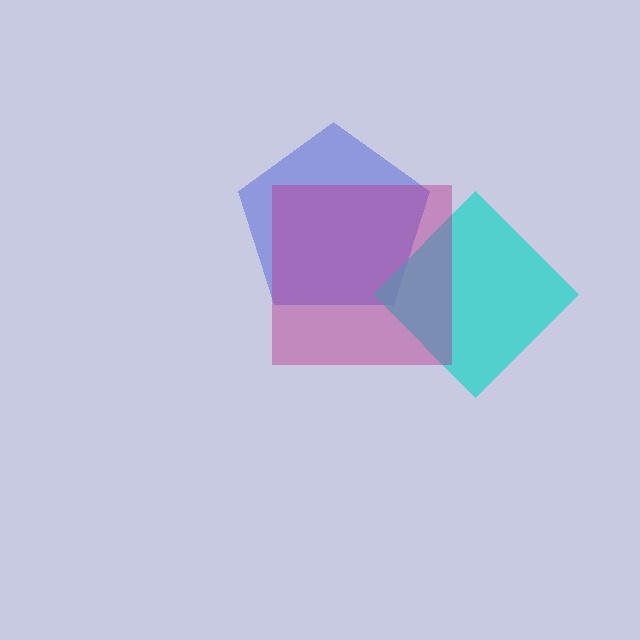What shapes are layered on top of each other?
The layered shapes are: a blue pentagon, a cyan diamond, a magenta square.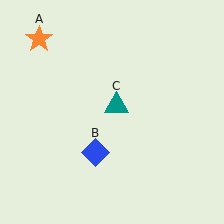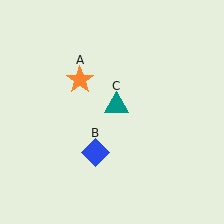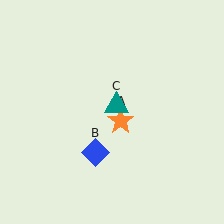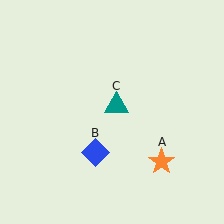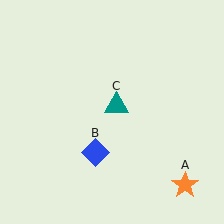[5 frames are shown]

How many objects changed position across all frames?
1 object changed position: orange star (object A).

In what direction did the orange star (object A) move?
The orange star (object A) moved down and to the right.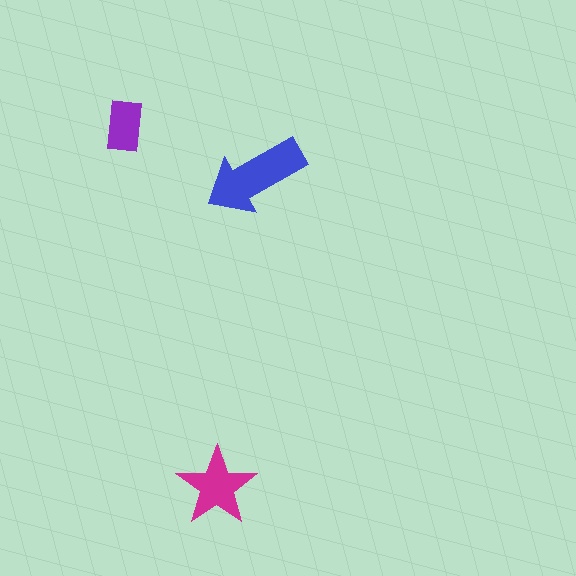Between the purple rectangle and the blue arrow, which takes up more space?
The blue arrow.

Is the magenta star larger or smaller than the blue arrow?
Smaller.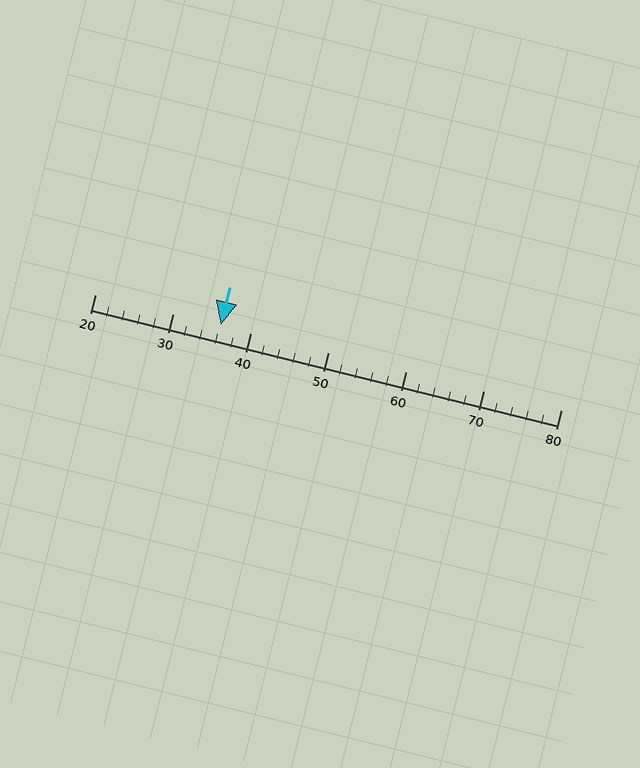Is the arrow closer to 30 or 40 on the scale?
The arrow is closer to 40.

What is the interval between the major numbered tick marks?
The major tick marks are spaced 10 units apart.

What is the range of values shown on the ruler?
The ruler shows values from 20 to 80.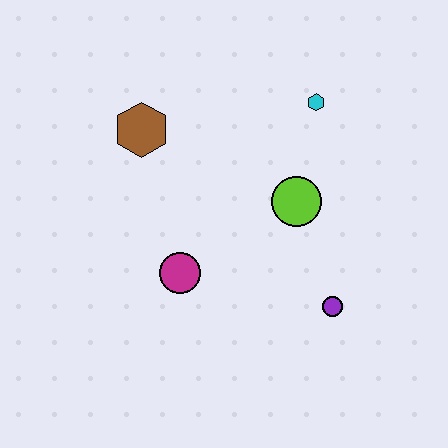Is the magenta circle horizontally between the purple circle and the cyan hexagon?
No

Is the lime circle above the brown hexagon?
No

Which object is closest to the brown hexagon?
The magenta circle is closest to the brown hexagon.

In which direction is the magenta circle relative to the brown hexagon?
The magenta circle is below the brown hexagon.